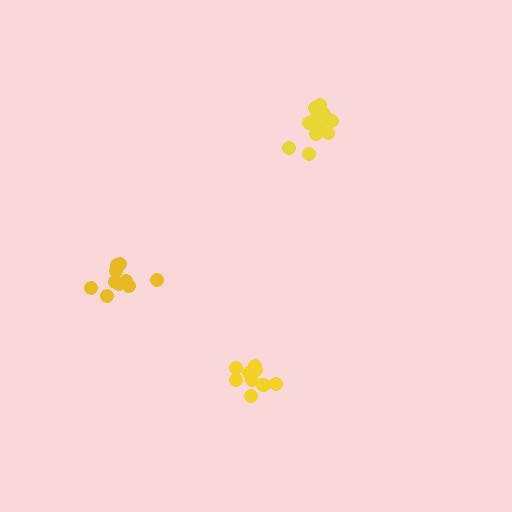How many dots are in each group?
Group 1: 9 dots, Group 2: 12 dots, Group 3: 10 dots (31 total).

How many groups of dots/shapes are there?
There are 3 groups.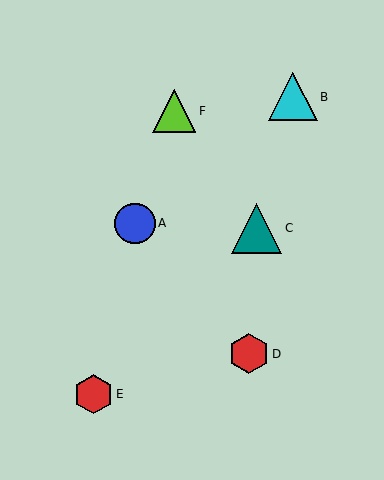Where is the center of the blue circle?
The center of the blue circle is at (135, 223).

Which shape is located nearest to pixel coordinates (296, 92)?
The cyan triangle (labeled B) at (293, 97) is nearest to that location.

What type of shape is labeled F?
Shape F is a lime triangle.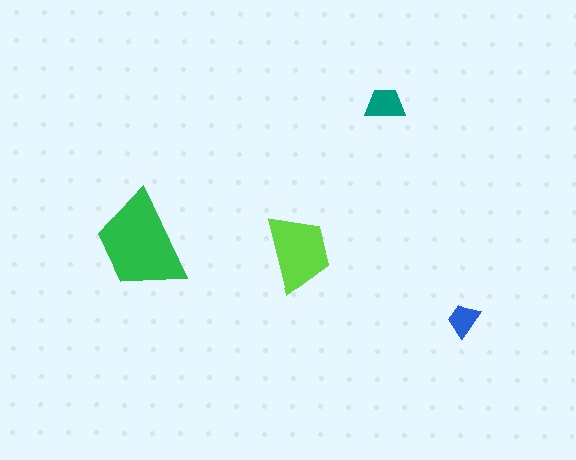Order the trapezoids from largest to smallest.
the green one, the lime one, the teal one, the blue one.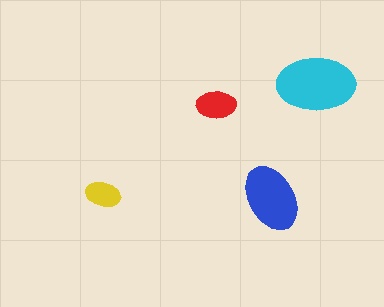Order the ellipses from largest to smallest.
the cyan one, the blue one, the red one, the yellow one.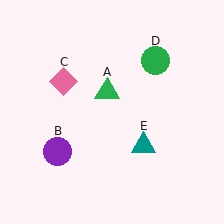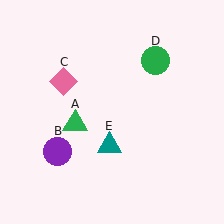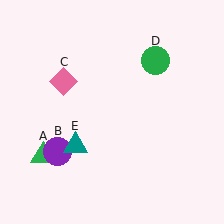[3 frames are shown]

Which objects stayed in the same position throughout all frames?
Purple circle (object B) and pink diamond (object C) and green circle (object D) remained stationary.